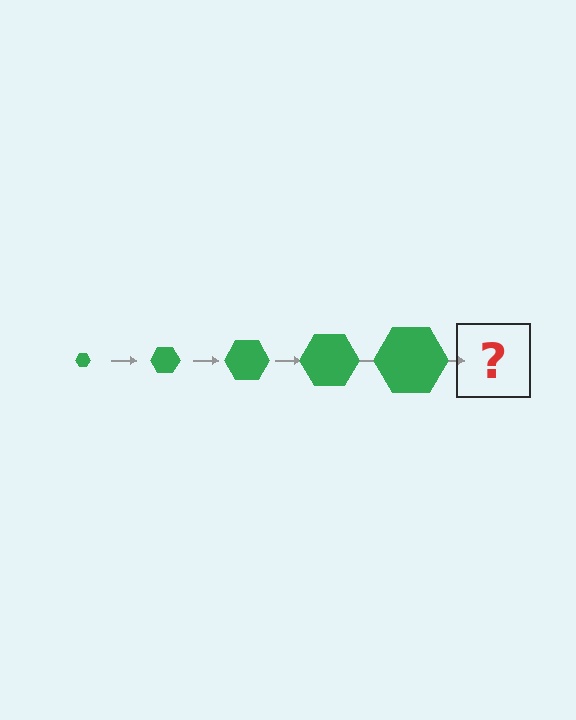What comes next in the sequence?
The next element should be a green hexagon, larger than the previous one.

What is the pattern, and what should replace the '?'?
The pattern is that the hexagon gets progressively larger each step. The '?' should be a green hexagon, larger than the previous one.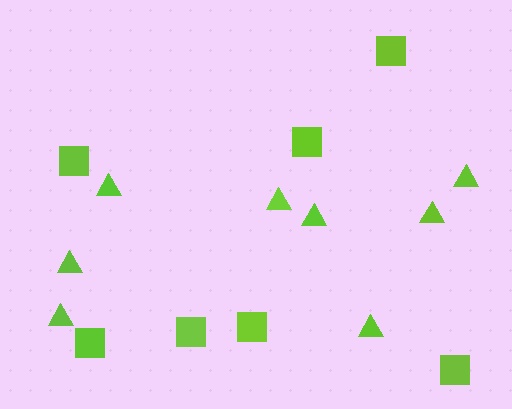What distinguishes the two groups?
There are 2 groups: one group of squares (7) and one group of triangles (8).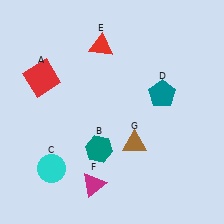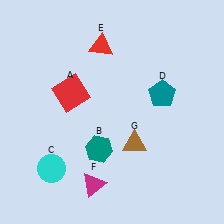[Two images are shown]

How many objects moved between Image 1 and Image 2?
1 object moved between the two images.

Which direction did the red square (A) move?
The red square (A) moved right.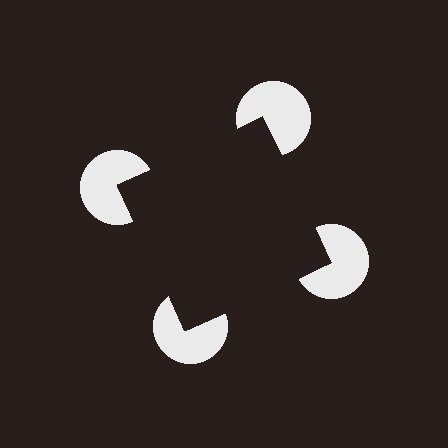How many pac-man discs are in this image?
There are 4 — one at each vertex of the illusory square.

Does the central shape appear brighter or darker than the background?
It typically appears slightly darker than the background, even though no actual brightness change is drawn.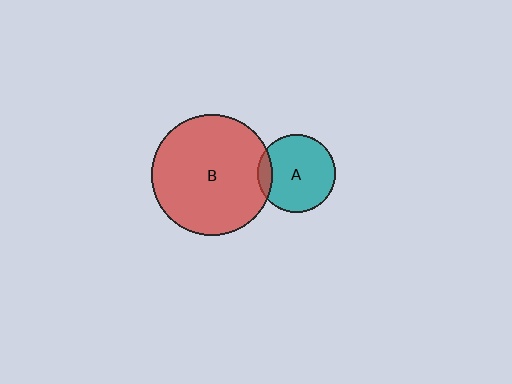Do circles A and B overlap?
Yes.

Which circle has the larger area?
Circle B (red).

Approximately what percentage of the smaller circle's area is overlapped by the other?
Approximately 10%.